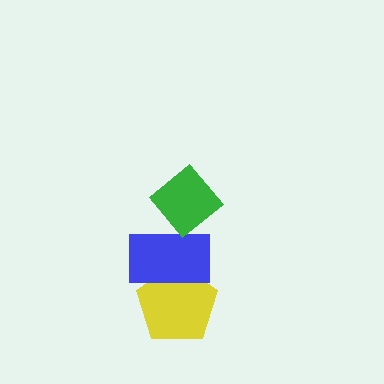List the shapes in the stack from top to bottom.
From top to bottom: the green diamond, the blue rectangle, the yellow pentagon.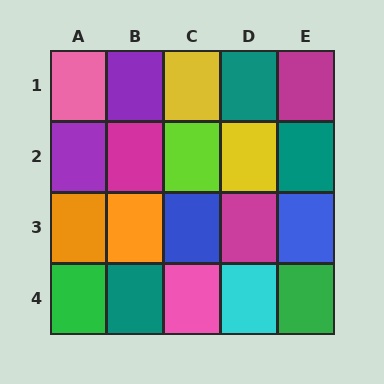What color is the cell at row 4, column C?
Pink.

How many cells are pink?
2 cells are pink.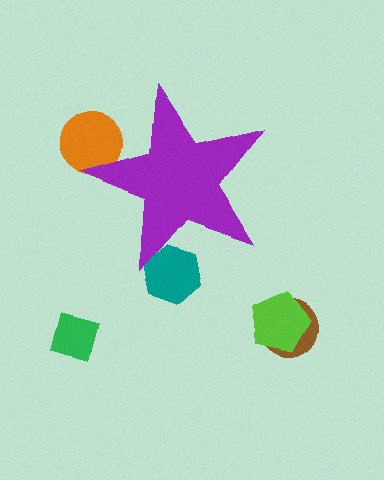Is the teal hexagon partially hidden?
Yes, the teal hexagon is partially hidden behind the purple star.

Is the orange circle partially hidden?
Yes, the orange circle is partially hidden behind the purple star.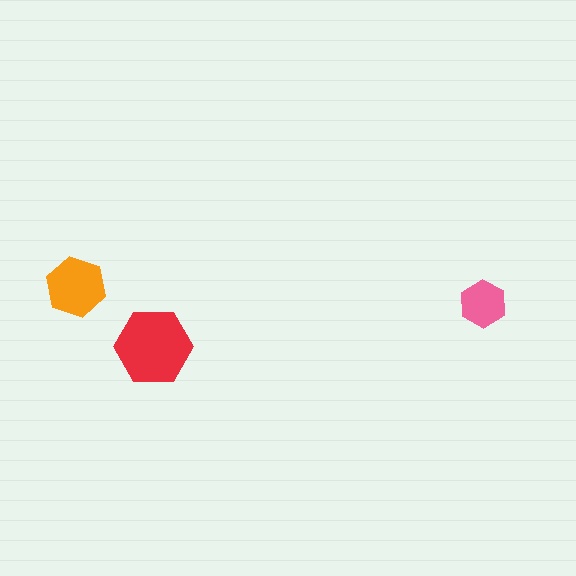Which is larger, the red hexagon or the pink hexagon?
The red one.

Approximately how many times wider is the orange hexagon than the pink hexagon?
About 1.5 times wider.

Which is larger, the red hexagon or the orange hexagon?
The red one.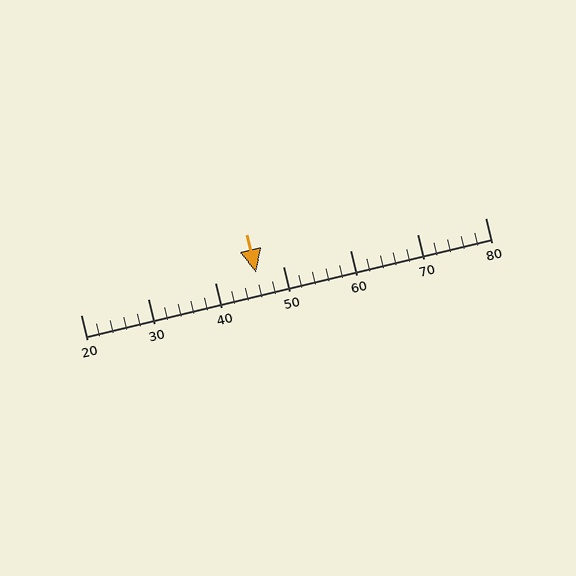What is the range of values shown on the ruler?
The ruler shows values from 20 to 80.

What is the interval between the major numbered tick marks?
The major tick marks are spaced 10 units apart.